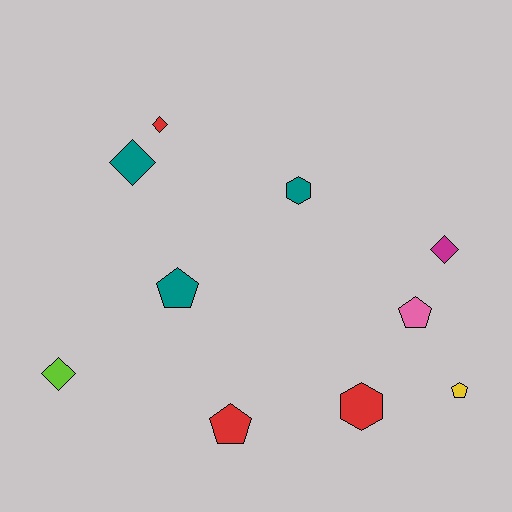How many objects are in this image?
There are 10 objects.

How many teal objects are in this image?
There are 3 teal objects.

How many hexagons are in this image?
There are 2 hexagons.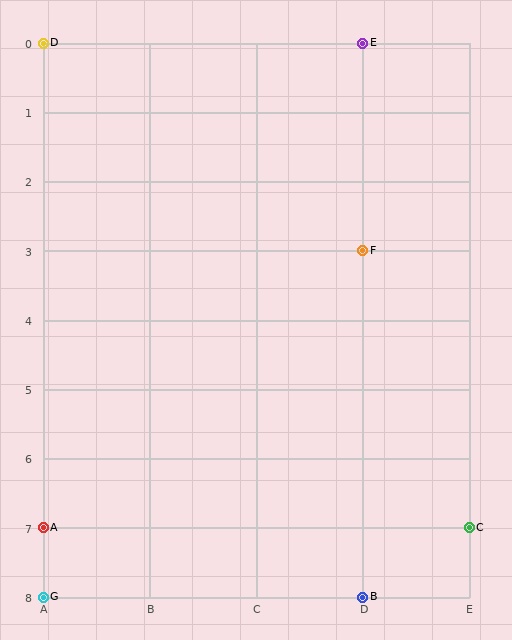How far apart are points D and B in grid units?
Points D and B are 3 columns and 8 rows apart (about 8.5 grid units diagonally).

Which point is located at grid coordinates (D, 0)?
Point E is at (D, 0).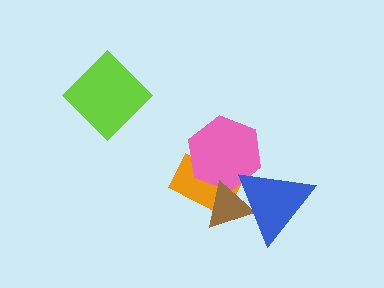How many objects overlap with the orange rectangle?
2 objects overlap with the orange rectangle.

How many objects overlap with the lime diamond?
0 objects overlap with the lime diamond.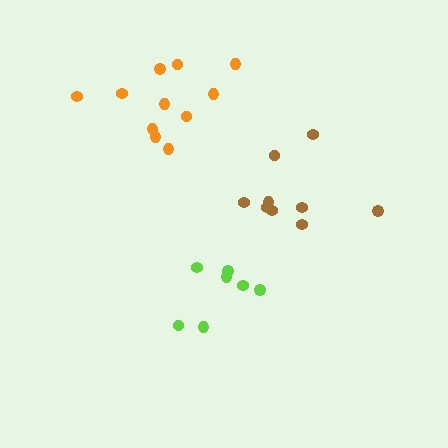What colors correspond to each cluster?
The clusters are colored: brown, lime, orange.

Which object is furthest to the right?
The brown cluster is rightmost.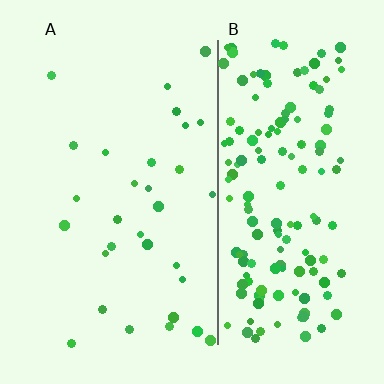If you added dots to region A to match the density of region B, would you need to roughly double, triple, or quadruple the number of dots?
Approximately quadruple.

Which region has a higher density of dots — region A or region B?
B (the right).